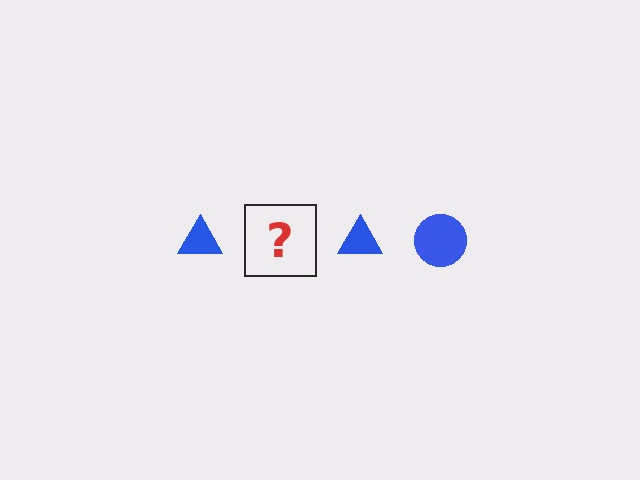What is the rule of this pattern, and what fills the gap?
The rule is that the pattern cycles through triangle, circle shapes in blue. The gap should be filled with a blue circle.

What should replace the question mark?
The question mark should be replaced with a blue circle.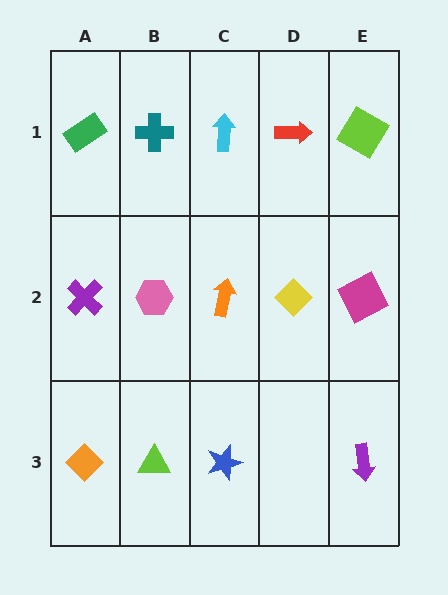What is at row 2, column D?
A yellow diamond.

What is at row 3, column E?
A purple arrow.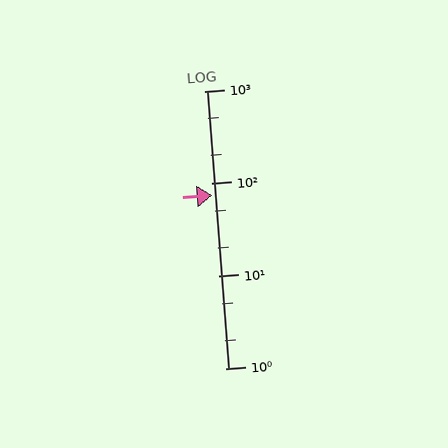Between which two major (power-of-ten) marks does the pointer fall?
The pointer is between 10 and 100.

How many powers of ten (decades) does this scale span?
The scale spans 3 decades, from 1 to 1000.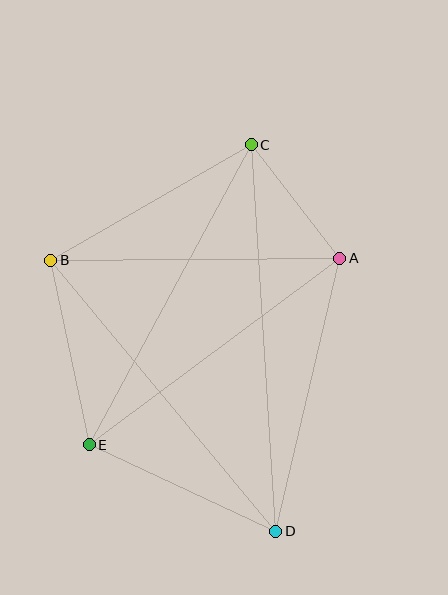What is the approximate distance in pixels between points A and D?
The distance between A and D is approximately 280 pixels.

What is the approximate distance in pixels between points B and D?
The distance between B and D is approximately 352 pixels.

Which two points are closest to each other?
Points A and C are closest to each other.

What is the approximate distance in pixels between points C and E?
The distance between C and E is approximately 341 pixels.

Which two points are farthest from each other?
Points C and D are farthest from each other.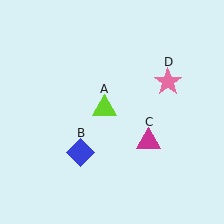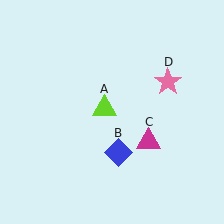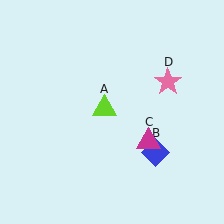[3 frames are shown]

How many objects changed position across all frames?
1 object changed position: blue diamond (object B).